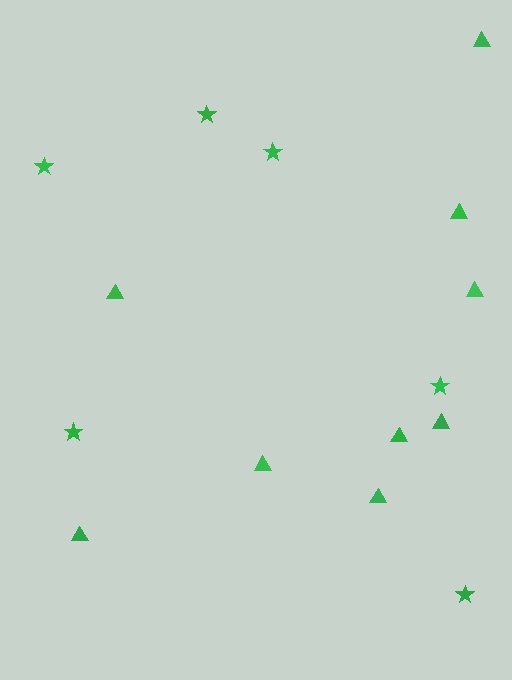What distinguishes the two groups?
There are 2 groups: one group of stars (6) and one group of triangles (9).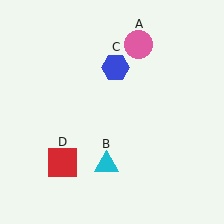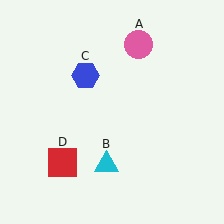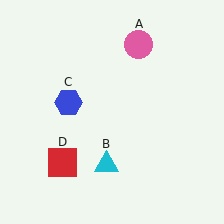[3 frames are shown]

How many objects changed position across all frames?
1 object changed position: blue hexagon (object C).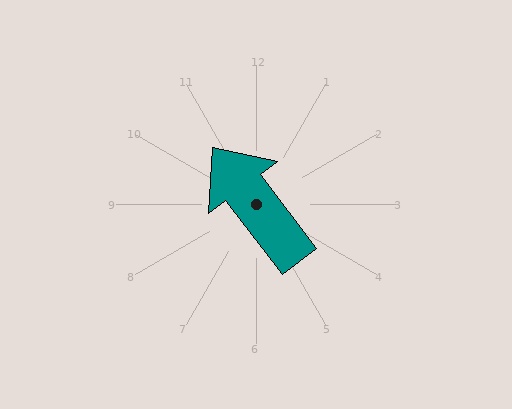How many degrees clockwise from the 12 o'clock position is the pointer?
Approximately 323 degrees.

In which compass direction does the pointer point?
Northwest.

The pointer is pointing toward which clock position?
Roughly 11 o'clock.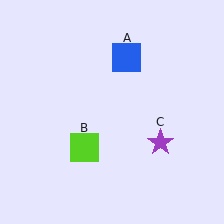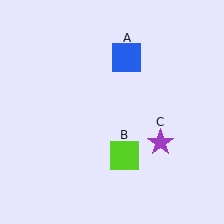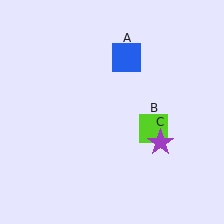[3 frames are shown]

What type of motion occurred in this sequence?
The lime square (object B) rotated counterclockwise around the center of the scene.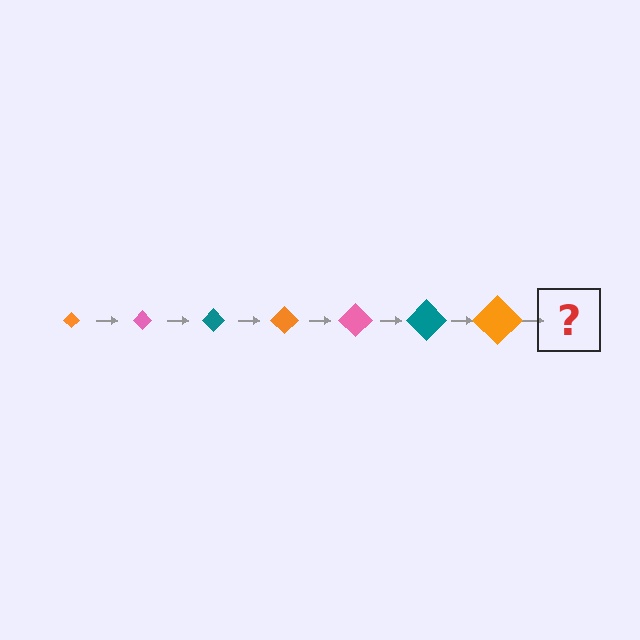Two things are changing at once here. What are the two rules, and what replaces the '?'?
The two rules are that the diamond grows larger each step and the color cycles through orange, pink, and teal. The '?' should be a pink diamond, larger than the previous one.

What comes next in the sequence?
The next element should be a pink diamond, larger than the previous one.